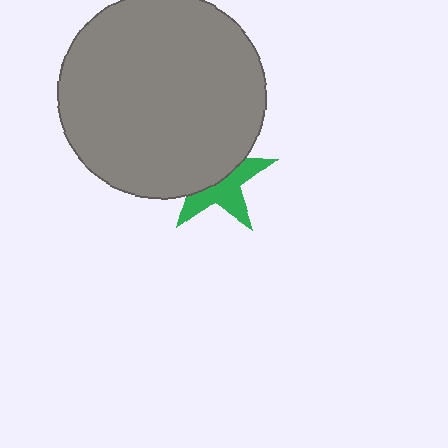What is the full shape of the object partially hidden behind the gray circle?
The partially hidden object is a green star.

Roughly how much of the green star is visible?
About half of it is visible (roughly 48%).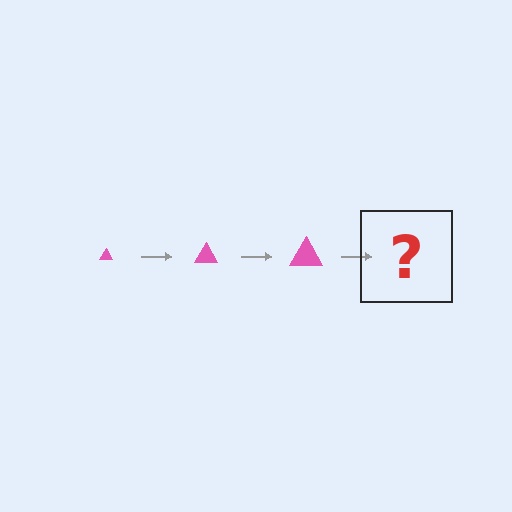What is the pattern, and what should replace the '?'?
The pattern is that the triangle gets progressively larger each step. The '?' should be a pink triangle, larger than the previous one.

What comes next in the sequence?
The next element should be a pink triangle, larger than the previous one.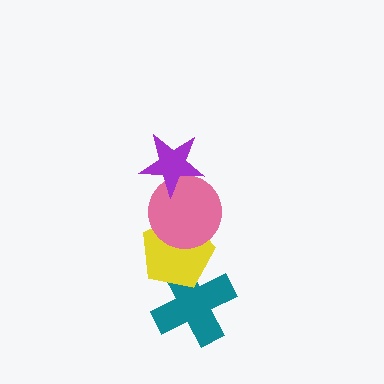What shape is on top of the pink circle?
The purple star is on top of the pink circle.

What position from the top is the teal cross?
The teal cross is 4th from the top.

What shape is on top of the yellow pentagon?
The pink circle is on top of the yellow pentagon.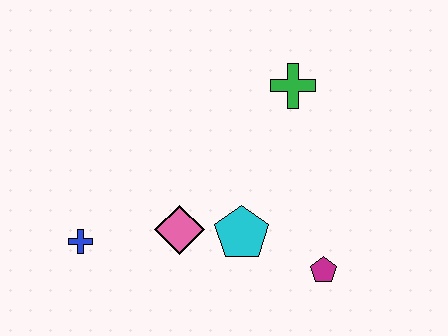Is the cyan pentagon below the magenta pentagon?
No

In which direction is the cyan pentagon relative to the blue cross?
The cyan pentagon is to the right of the blue cross.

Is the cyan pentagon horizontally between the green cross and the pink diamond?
Yes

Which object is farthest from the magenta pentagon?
The blue cross is farthest from the magenta pentagon.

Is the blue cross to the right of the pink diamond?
No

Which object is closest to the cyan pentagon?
The pink diamond is closest to the cyan pentagon.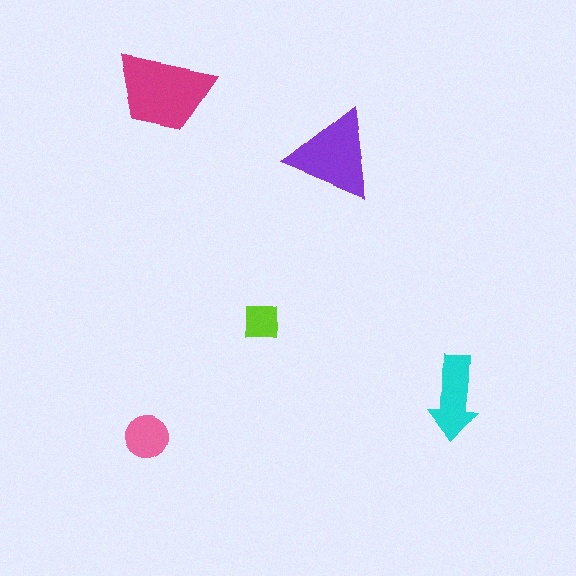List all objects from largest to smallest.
The magenta trapezoid, the purple triangle, the cyan arrow, the pink circle, the lime square.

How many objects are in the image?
There are 5 objects in the image.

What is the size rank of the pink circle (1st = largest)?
4th.